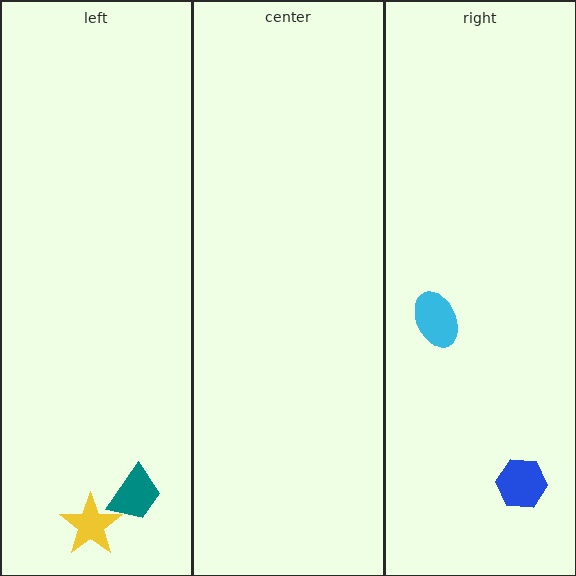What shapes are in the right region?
The blue hexagon, the cyan ellipse.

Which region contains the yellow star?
The left region.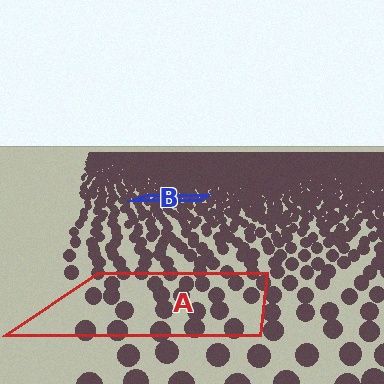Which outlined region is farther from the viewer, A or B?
Region B is farther from the viewer — the texture elements inside it appear smaller and more densely packed.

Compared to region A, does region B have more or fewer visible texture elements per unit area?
Region B has more texture elements per unit area — they are packed more densely because it is farther away.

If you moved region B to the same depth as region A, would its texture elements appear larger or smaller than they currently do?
They would appear larger. At a closer depth, the same texture elements are projected at a bigger on-screen size.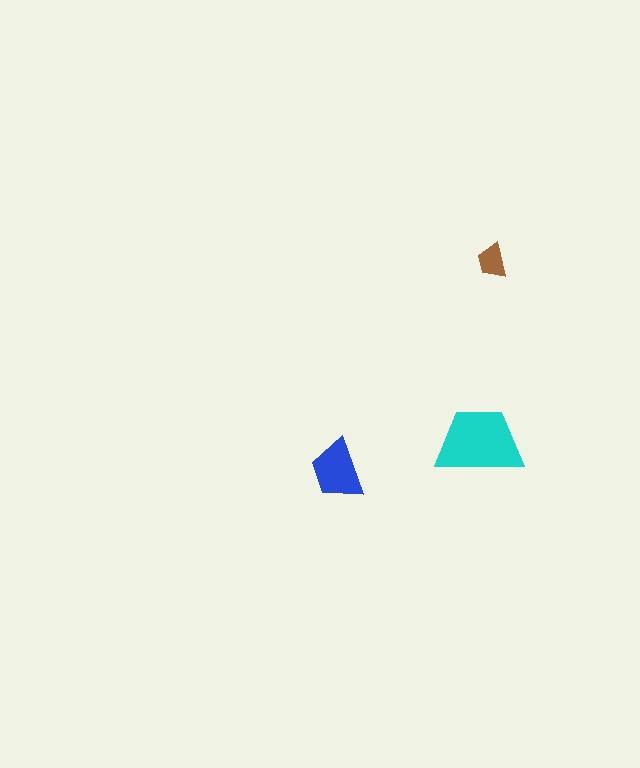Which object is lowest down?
The blue trapezoid is bottommost.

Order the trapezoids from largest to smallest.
the cyan one, the blue one, the brown one.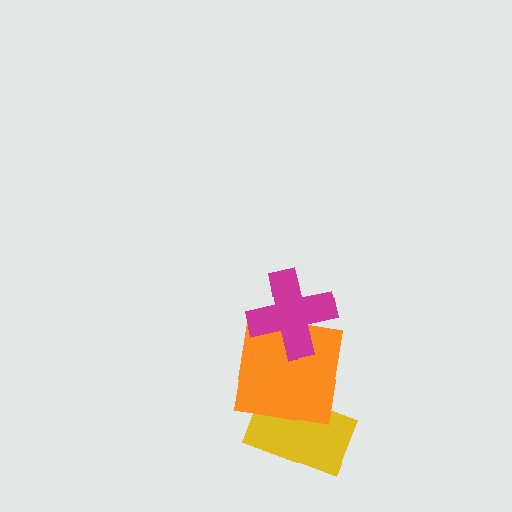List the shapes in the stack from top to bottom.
From top to bottom: the magenta cross, the orange square, the yellow rectangle.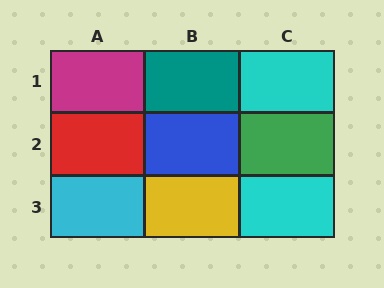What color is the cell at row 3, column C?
Cyan.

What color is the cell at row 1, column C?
Cyan.